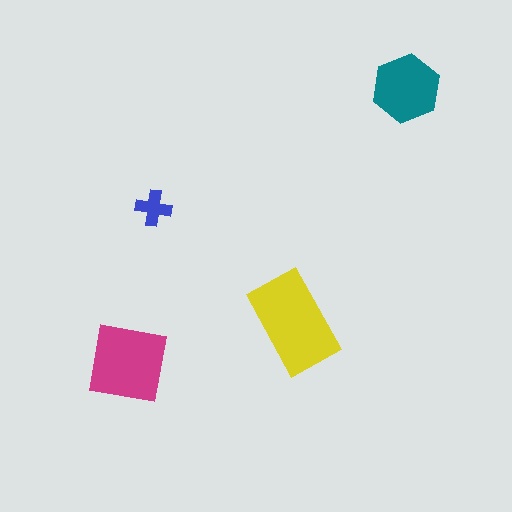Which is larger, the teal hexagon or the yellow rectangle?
The yellow rectangle.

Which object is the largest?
The yellow rectangle.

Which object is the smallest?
The blue cross.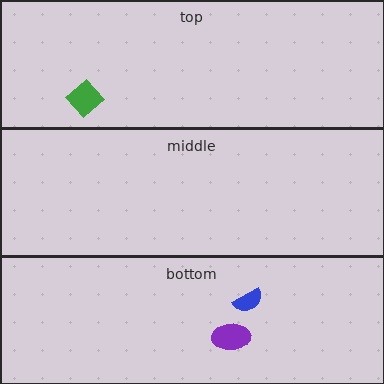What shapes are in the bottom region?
The blue semicircle, the purple ellipse.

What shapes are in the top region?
The green diamond.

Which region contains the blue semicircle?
The bottom region.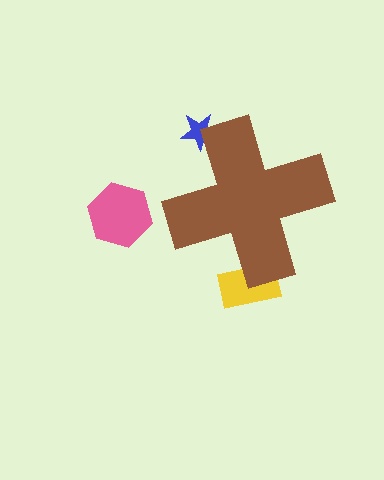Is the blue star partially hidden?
Yes, the blue star is partially hidden behind the brown cross.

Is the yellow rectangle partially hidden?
Yes, the yellow rectangle is partially hidden behind the brown cross.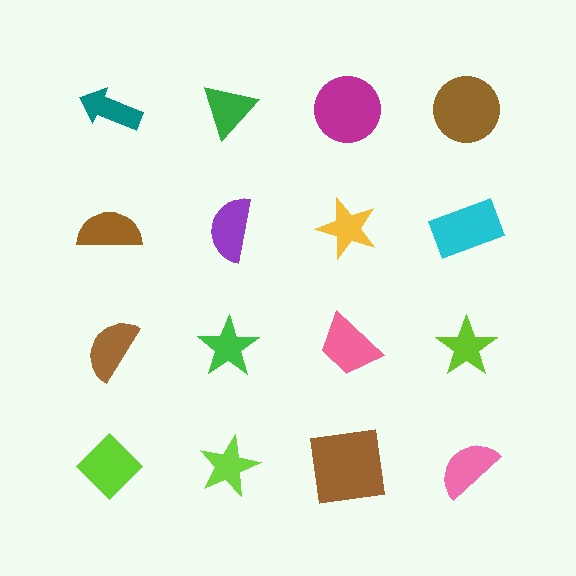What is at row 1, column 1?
A teal arrow.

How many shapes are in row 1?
4 shapes.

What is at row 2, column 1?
A brown semicircle.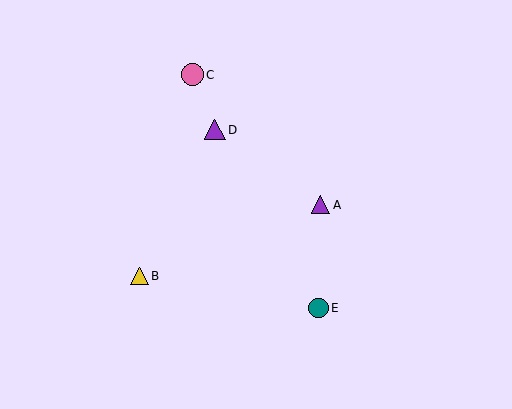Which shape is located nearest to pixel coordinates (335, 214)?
The purple triangle (labeled A) at (321, 205) is nearest to that location.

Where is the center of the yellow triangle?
The center of the yellow triangle is at (139, 276).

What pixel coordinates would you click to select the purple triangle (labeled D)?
Click at (215, 130) to select the purple triangle D.